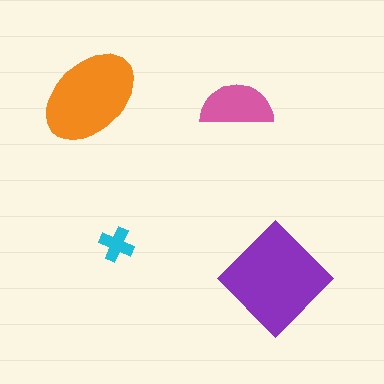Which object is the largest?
The purple diamond.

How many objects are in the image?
There are 4 objects in the image.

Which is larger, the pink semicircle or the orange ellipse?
The orange ellipse.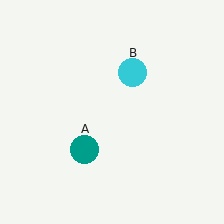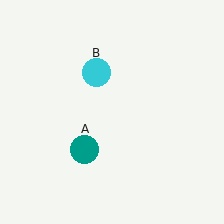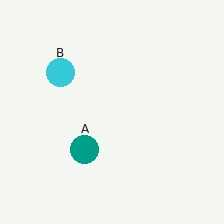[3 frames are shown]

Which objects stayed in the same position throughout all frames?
Teal circle (object A) remained stationary.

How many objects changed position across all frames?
1 object changed position: cyan circle (object B).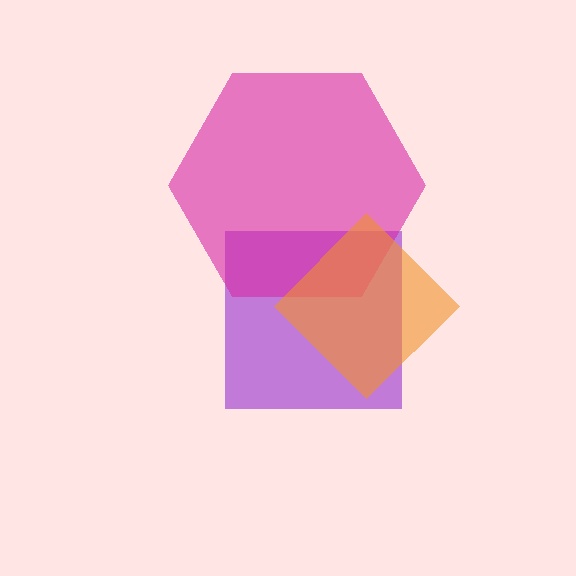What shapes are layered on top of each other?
The layered shapes are: a purple square, a magenta hexagon, an orange diamond.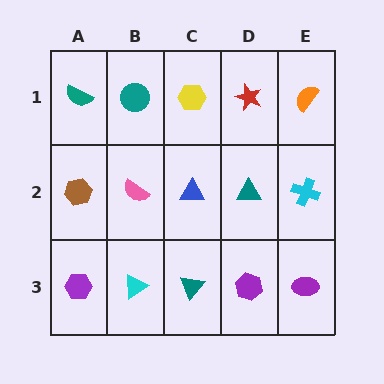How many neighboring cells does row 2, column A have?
3.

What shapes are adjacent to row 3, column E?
A cyan cross (row 2, column E), a purple hexagon (row 3, column D).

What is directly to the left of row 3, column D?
A teal triangle.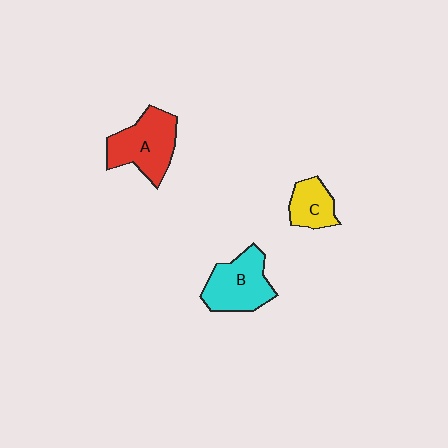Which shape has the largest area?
Shape A (red).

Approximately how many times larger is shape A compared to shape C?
Approximately 1.8 times.